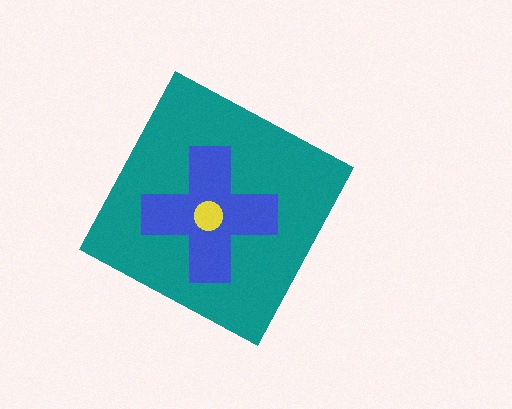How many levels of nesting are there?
3.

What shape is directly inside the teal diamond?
The blue cross.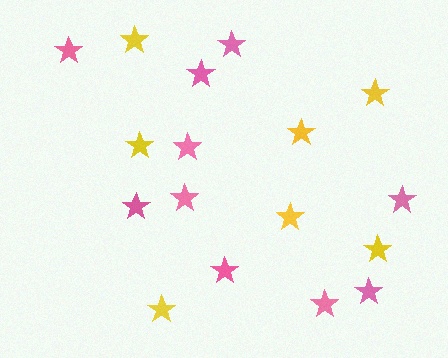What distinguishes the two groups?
There are 2 groups: one group of pink stars (10) and one group of yellow stars (7).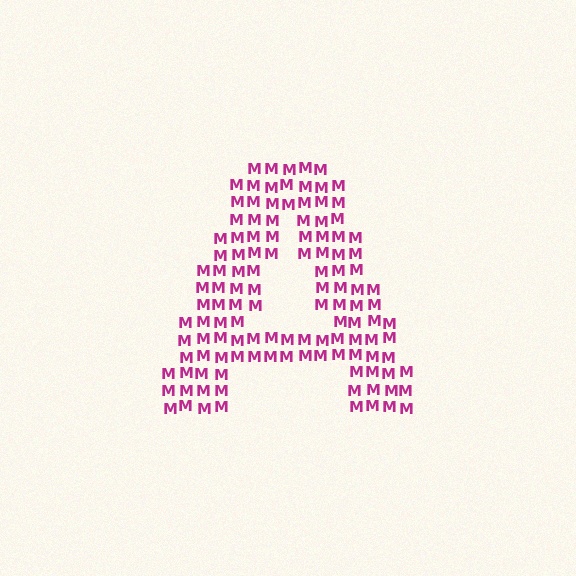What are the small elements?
The small elements are letter M's.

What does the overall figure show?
The overall figure shows the letter A.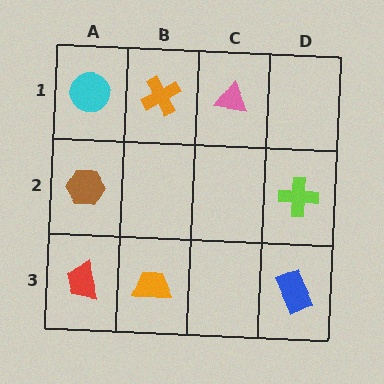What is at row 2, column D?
A lime cross.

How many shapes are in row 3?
3 shapes.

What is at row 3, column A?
A red trapezoid.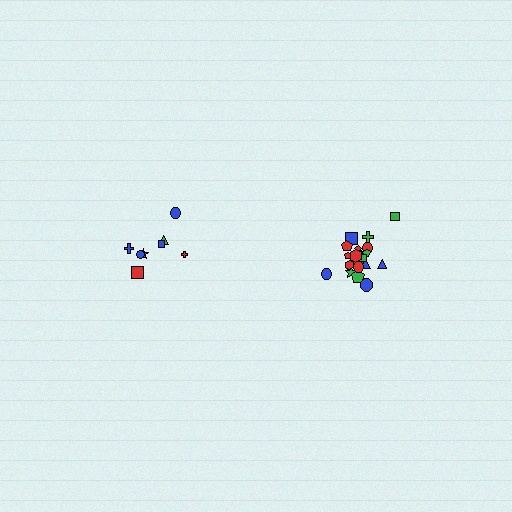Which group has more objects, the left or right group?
The right group.